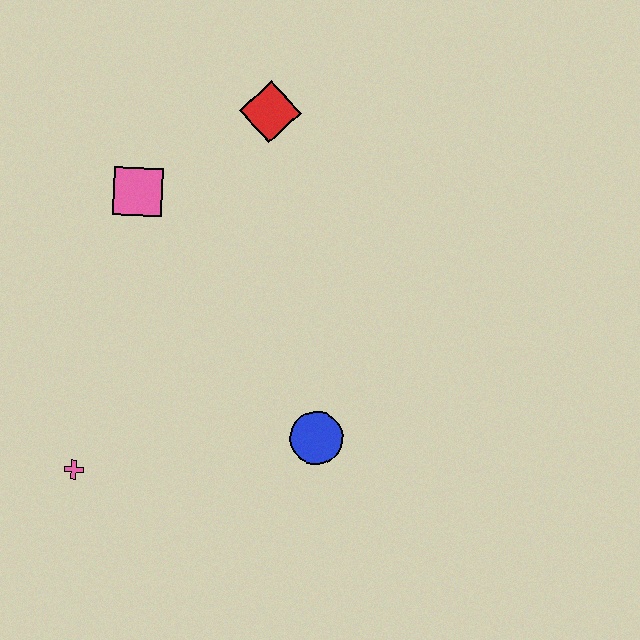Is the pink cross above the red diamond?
No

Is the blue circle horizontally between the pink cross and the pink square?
No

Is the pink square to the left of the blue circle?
Yes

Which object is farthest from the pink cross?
The red diamond is farthest from the pink cross.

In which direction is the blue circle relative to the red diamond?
The blue circle is below the red diamond.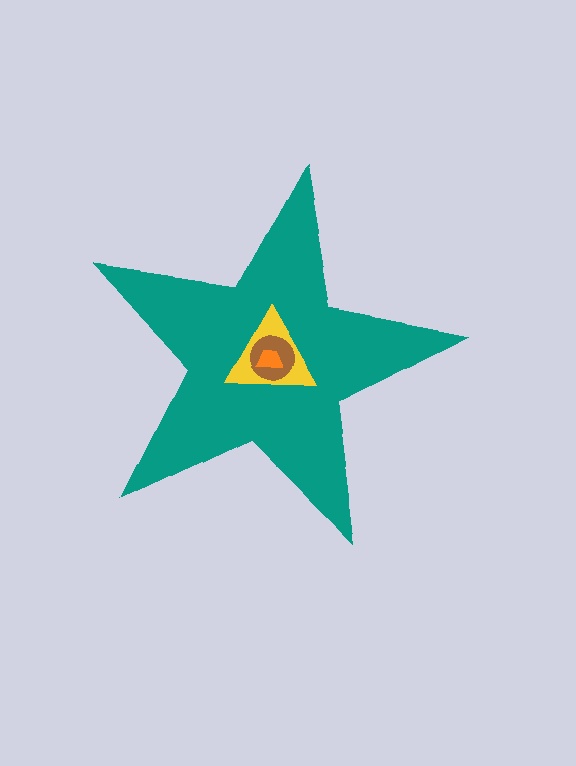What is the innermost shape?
The orange trapezoid.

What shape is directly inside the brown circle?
The orange trapezoid.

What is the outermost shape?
The teal star.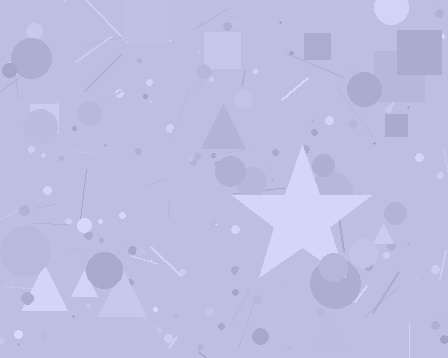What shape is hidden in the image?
A star is hidden in the image.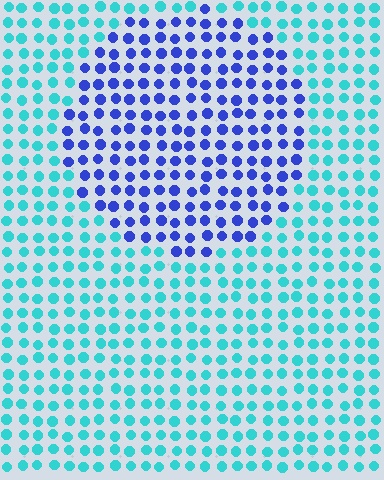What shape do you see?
I see a circle.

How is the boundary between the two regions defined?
The boundary is defined purely by a slight shift in hue (about 55 degrees). Spacing, size, and orientation are identical on both sides.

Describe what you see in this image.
The image is filled with small cyan elements in a uniform arrangement. A circle-shaped region is visible where the elements are tinted to a slightly different hue, forming a subtle color boundary.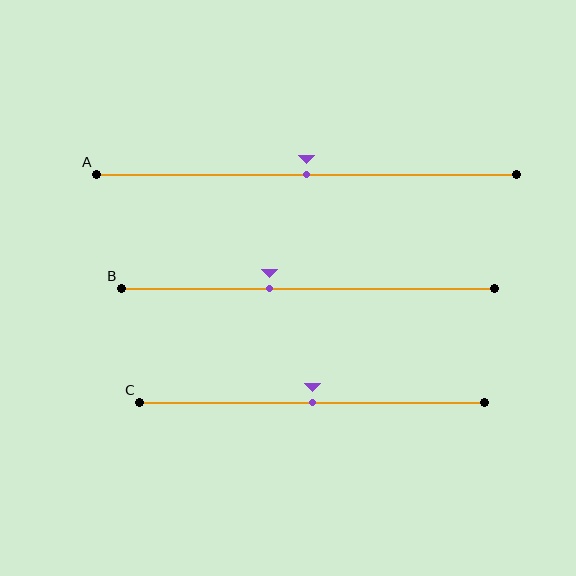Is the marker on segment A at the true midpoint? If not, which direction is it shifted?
Yes, the marker on segment A is at the true midpoint.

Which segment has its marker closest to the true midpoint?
Segment A has its marker closest to the true midpoint.